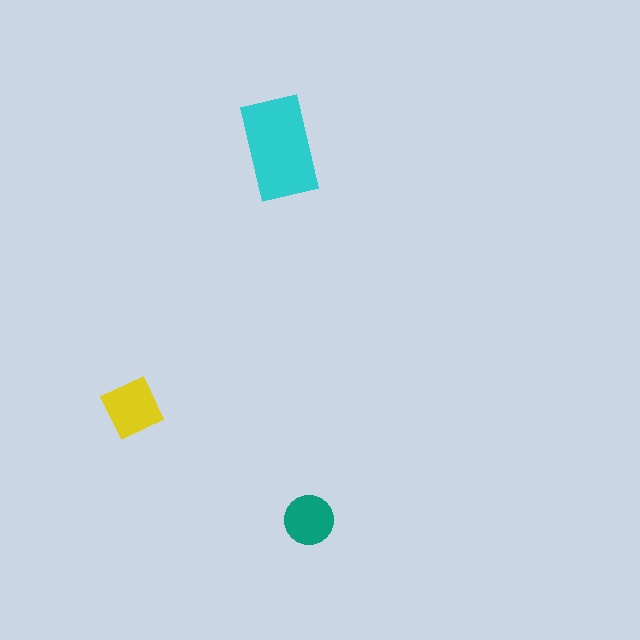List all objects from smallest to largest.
The teal circle, the yellow diamond, the cyan rectangle.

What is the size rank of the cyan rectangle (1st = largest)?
1st.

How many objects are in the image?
There are 3 objects in the image.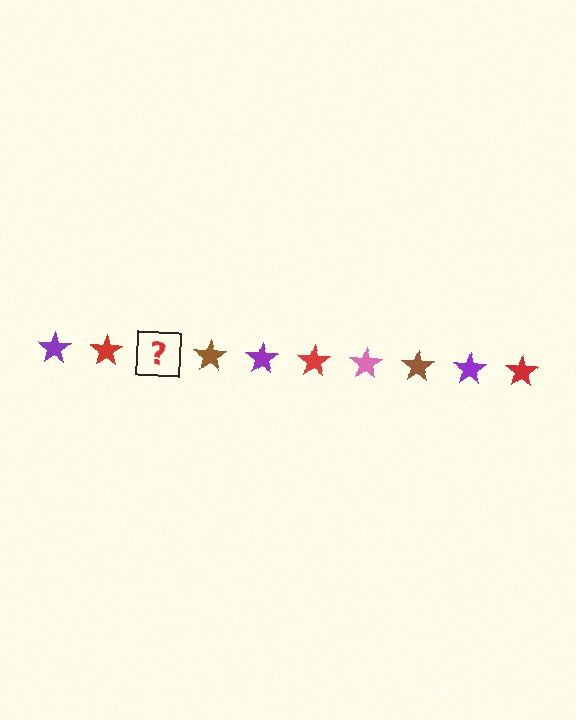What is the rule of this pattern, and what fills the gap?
The rule is that the pattern cycles through purple, red, pink, brown stars. The gap should be filled with a pink star.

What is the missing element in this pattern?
The missing element is a pink star.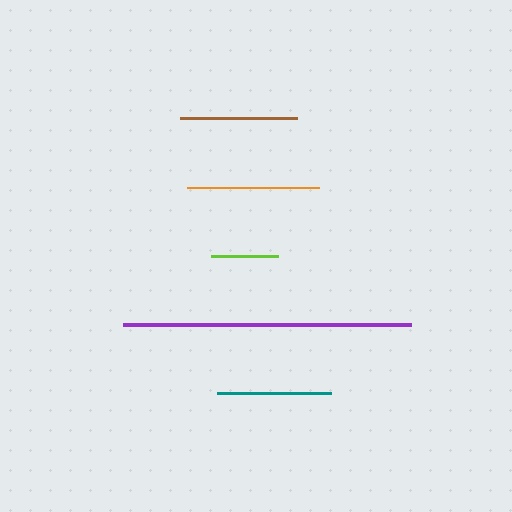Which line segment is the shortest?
The lime line is the shortest at approximately 68 pixels.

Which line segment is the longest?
The purple line is the longest at approximately 289 pixels.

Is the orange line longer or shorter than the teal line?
The orange line is longer than the teal line.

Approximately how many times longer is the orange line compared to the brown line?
The orange line is approximately 1.1 times the length of the brown line.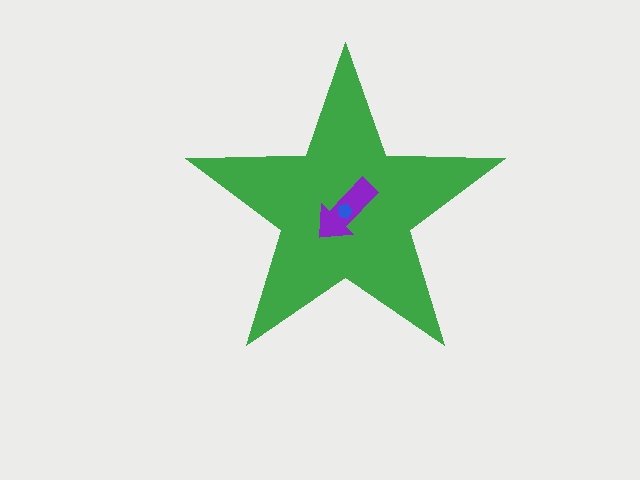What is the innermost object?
The blue pentagon.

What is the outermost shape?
The green star.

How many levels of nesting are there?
3.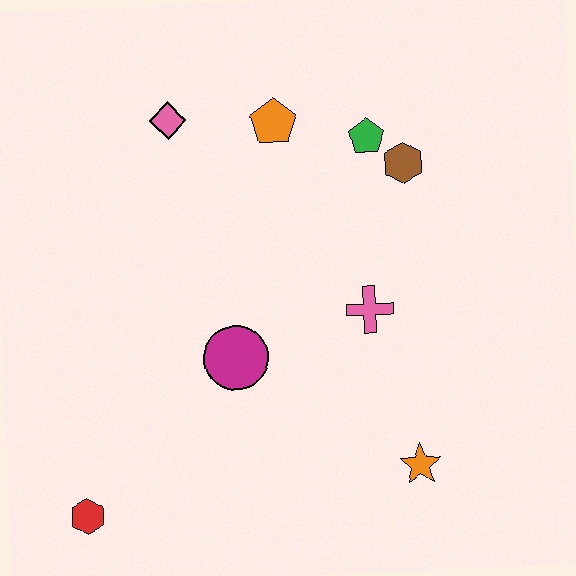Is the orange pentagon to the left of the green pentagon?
Yes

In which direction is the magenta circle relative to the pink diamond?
The magenta circle is below the pink diamond.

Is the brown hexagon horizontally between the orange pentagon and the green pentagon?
No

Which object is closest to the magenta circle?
The pink cross is closest to the magenta circle.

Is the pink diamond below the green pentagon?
No